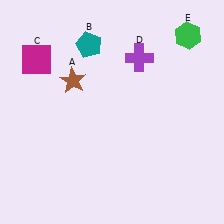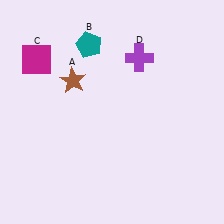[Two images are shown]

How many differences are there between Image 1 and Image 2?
There is 1 difference between the two images.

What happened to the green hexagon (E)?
The green hexagon (E) was removed in Image 2. It was in the top-right area of Image 1.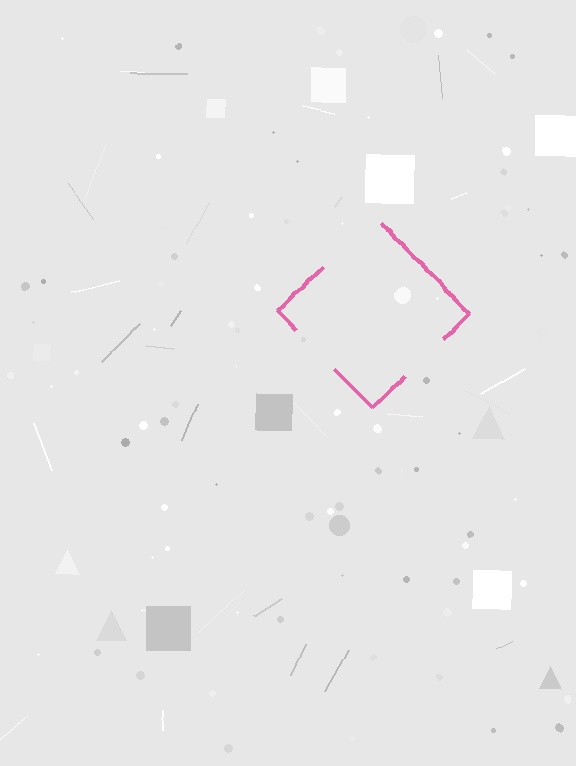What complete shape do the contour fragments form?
The contour fragments form a diamond.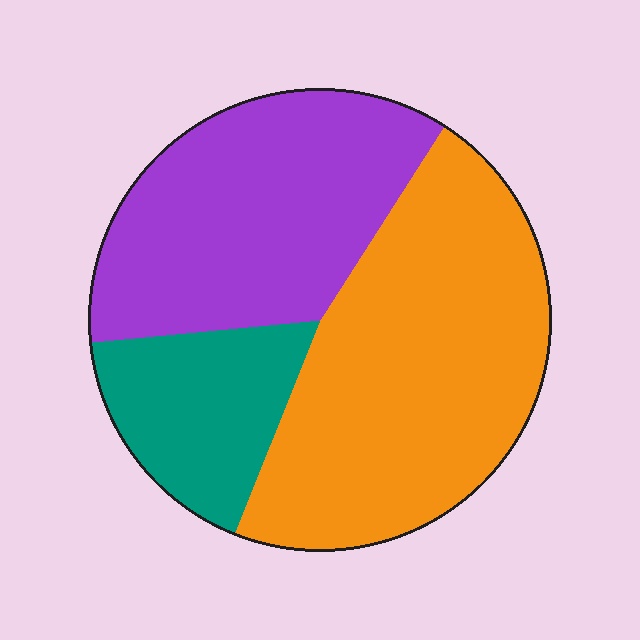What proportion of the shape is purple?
Purple covers about 35% of the shape.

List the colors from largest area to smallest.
From largest to smallest: orange, purple, teal.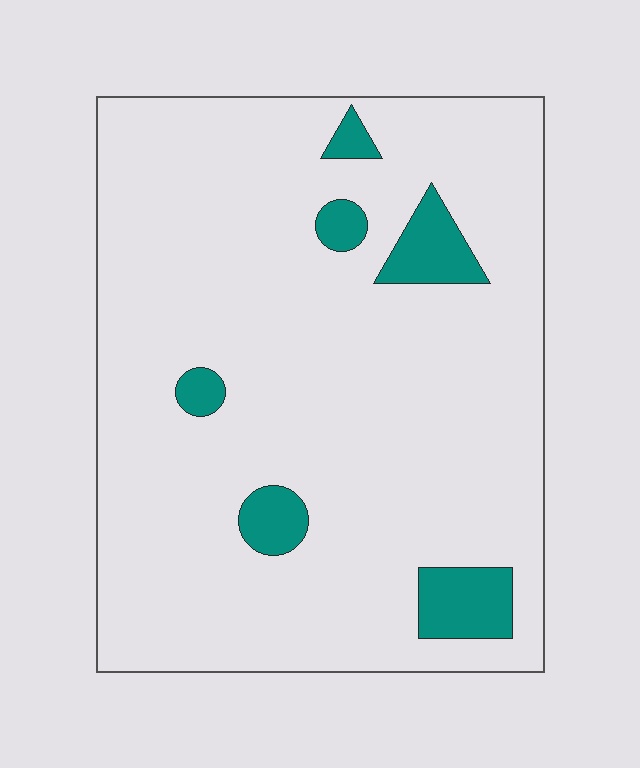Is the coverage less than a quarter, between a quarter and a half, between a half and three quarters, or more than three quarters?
Less than a quarter.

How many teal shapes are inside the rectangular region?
6.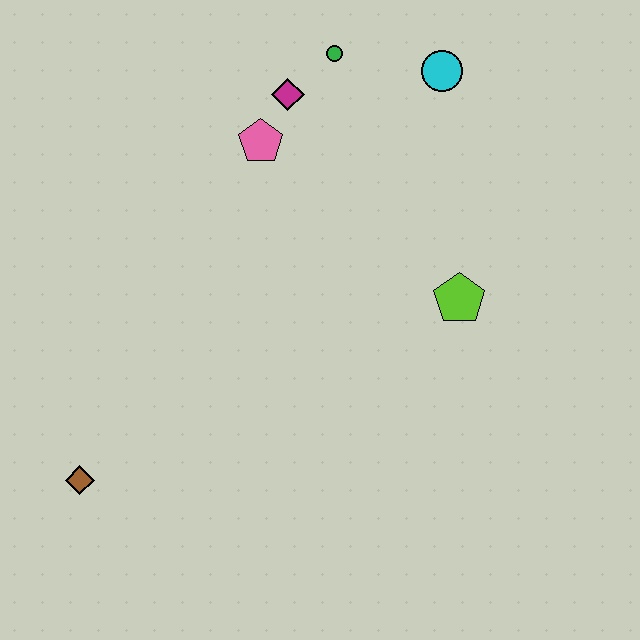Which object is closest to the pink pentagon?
The magenta diamond is closest to the pink pentagon.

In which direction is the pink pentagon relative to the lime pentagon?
The pink pentagon is to the left of the lime pentagon.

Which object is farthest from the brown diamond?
The cyan circle is farthest from the brown diamond.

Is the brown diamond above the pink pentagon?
No